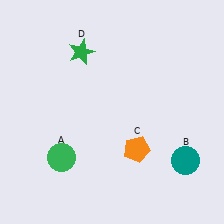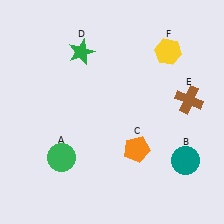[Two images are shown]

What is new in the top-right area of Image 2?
A brown cross (E) was added in the top-right area of Image 2.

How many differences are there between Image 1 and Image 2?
There are 2 differences between the two images.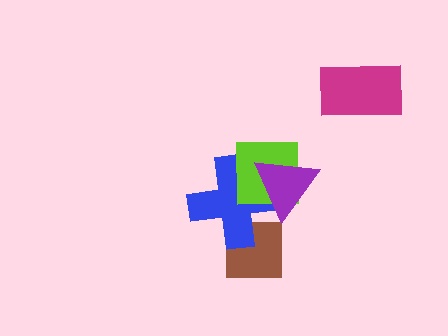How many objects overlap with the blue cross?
3 objects overlap with the blue cross.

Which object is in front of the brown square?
The blue cross is in front of the brown square.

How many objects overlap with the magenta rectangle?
0 objects overlap with the magenta rectangle.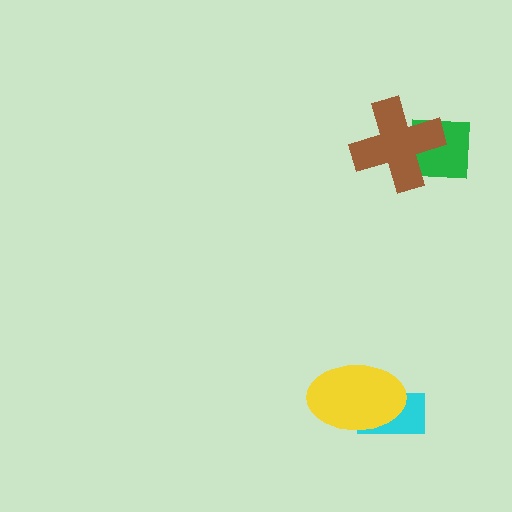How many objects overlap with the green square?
1 object overlaps with the green square.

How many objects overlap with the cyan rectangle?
1 object overlaps with the cyan rectangle.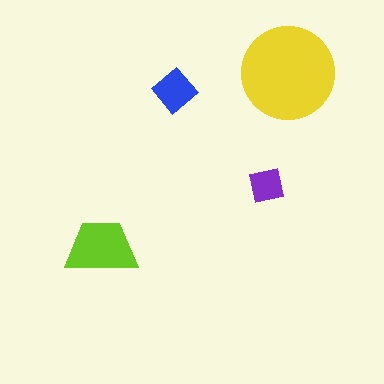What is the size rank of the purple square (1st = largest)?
4th.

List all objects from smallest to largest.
The purple square, the blue diamond, the lime trapezoid, the yellow circle.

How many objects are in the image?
There are 4 objects in the image.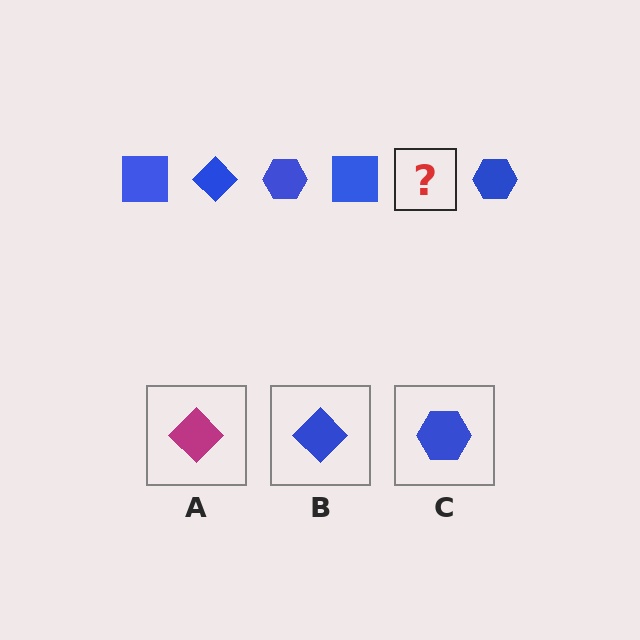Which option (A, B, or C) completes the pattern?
B.